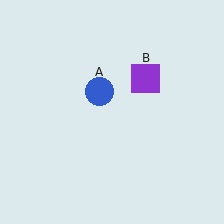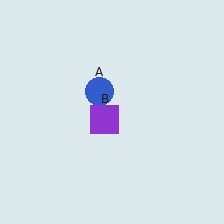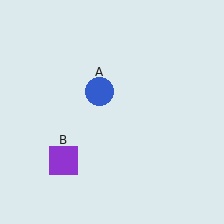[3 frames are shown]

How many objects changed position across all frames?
1 object changed position: purple square (object B).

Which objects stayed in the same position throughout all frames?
Blue circle (object A) remained stationary.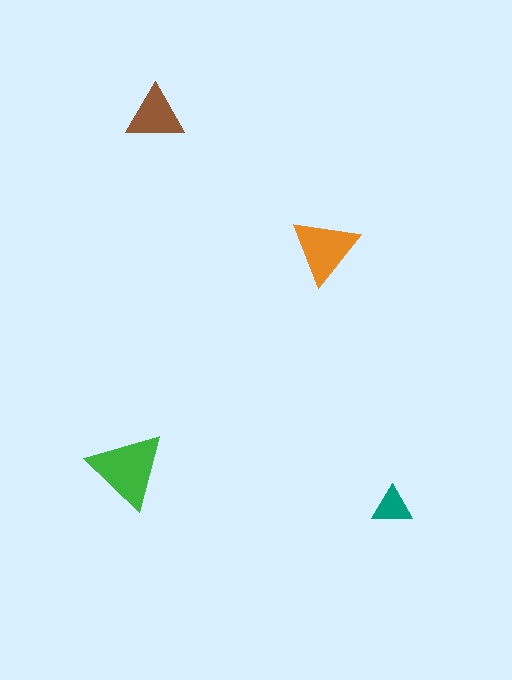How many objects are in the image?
There are 4 objects in the image.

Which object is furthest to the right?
The teal triangle is rightmost.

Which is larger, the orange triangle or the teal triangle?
The orange one.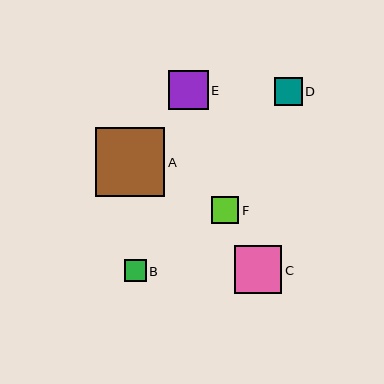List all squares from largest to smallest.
From largest to smallest: A, C, E, D, F, B.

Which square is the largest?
Square A is the largest with a size of approximately 69 pixels.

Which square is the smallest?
Square B is the smallest with a size of approximately 22 pixels.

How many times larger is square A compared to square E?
Square A is approximately 1.7 times the size of square E.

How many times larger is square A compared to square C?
Square A is approximately 1.4 times the size of square C.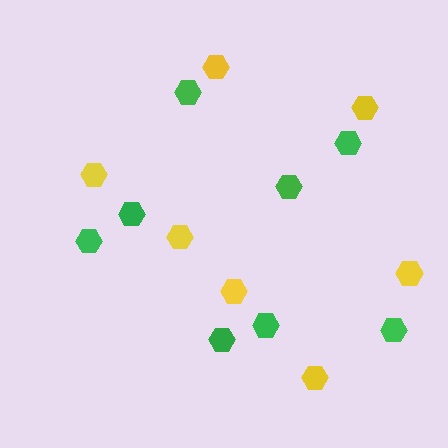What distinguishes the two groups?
There are 2 groups: one group of yellow hexagons (7) and one group of green hexagons (8).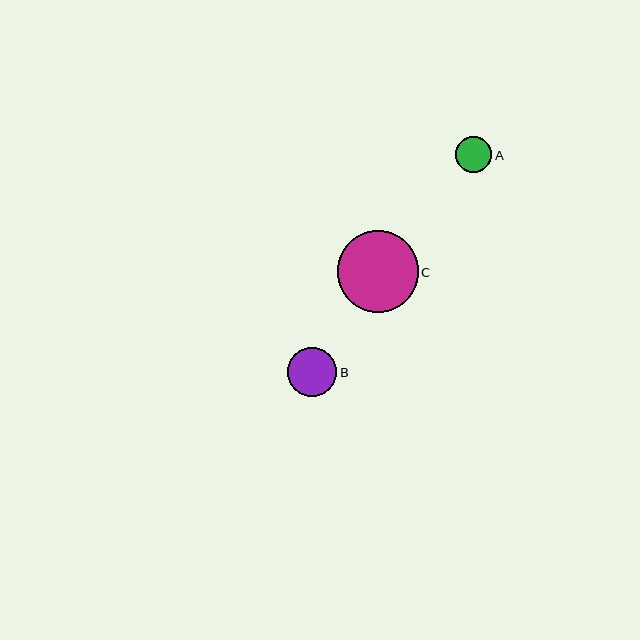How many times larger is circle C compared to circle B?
Circle C is approximately 1.7 times the size of circle B.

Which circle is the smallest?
Circle A is the smallest with a size of approximately 36 pixels.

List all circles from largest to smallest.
From largest to smallest: C, B, A.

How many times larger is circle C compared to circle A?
Circle C is approximately 2.3 times the size of circle A.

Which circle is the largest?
Circle C is the largest with a size of approximately 81 pixels.